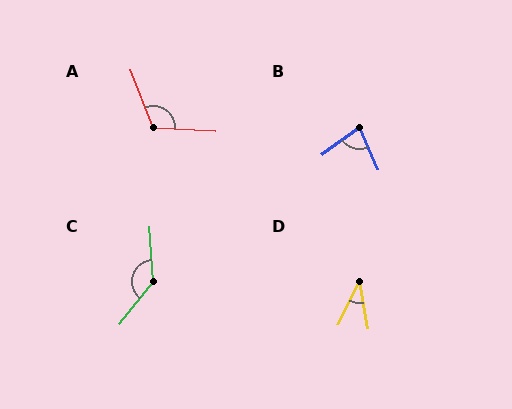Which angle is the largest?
C, at approximately 138 degrees.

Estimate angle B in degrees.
Approximately 78 degrees.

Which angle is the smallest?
D, at approximately 37 degrees.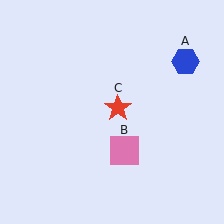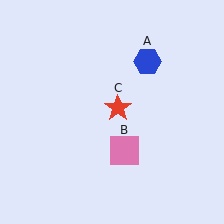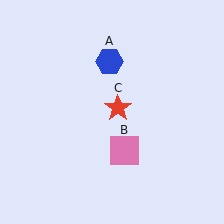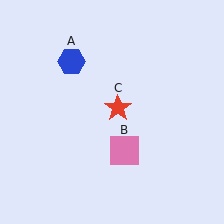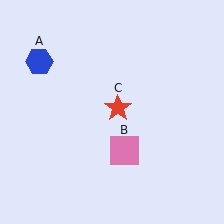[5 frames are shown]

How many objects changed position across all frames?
1 object changed position: blue hexagon (object A).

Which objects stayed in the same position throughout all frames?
Pink square (object B) and red star (object C) remained stationary.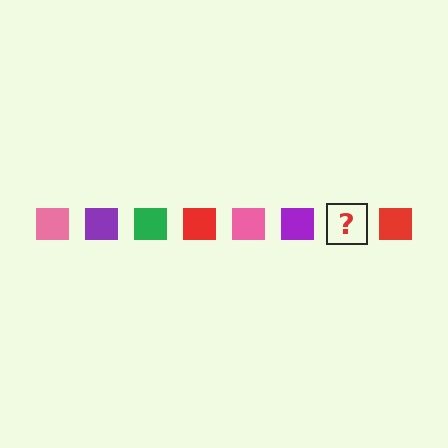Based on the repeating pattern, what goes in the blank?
The blank should be a green square.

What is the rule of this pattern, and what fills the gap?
The rule is that the pattern cycles through pink, purple, green, red squares. The gap should be filled with a green square.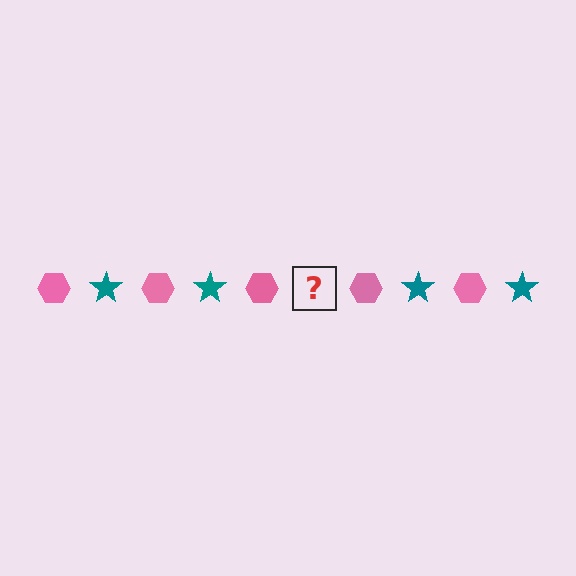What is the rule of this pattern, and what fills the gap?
The rule is that the pattern alternates between pink hexagon and teal star. The gap should be filled with a teal star.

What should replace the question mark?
The question mark should be replaced with a teal star.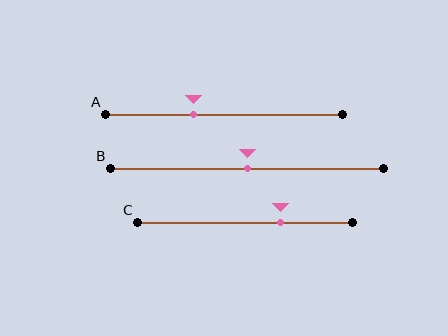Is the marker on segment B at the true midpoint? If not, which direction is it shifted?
Yes, the marker on segment B is at the true midpoint.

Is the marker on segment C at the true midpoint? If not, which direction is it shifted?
No, the marker on segment C is shifted to the right by about 17% of the segment length.